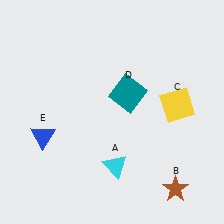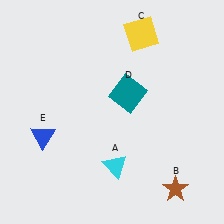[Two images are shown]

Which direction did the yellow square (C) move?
The yellow square (C) moved up.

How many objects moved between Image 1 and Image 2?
1 object moved between the two images.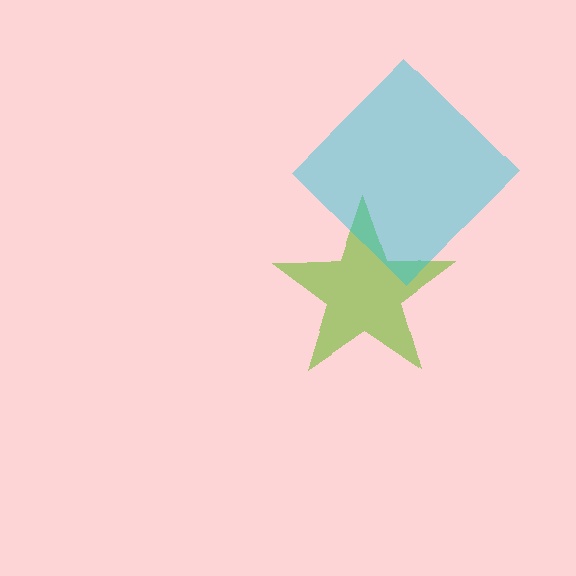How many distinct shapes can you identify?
There are 2 distinct shapes: a lime star, a cyan diamond.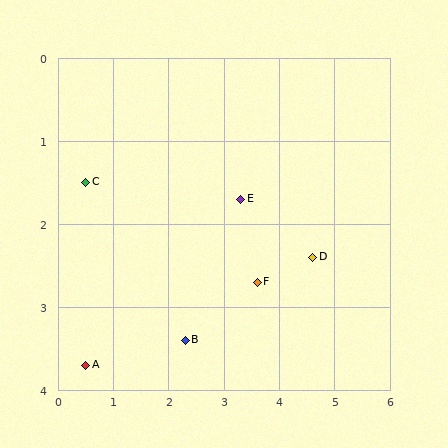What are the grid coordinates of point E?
Point E is at approximately (3.3, 1.7).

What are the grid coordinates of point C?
Point C is at approximately (0.5, 1.5).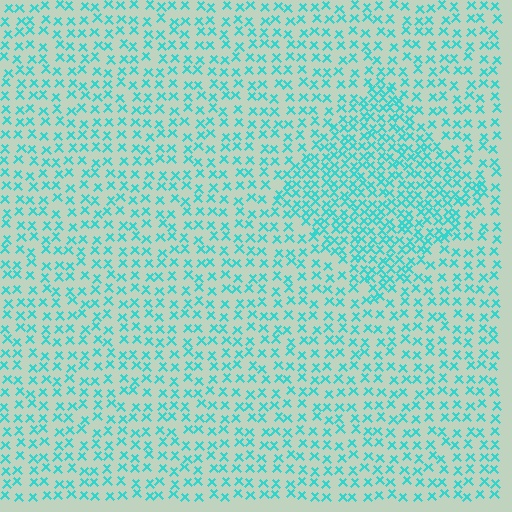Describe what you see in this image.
The image contains small cyan elements arranged at two different densities. A diamond-shaped region is visible where the elements are more densely packed than the surrounding area.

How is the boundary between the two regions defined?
The boundary is defined by a change in element density (approximately 1.9x ratio). All elements are the same color, size, and shape.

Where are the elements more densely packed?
The elements are more densely packed inside the diamond boundary.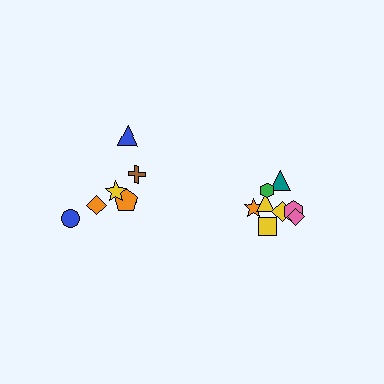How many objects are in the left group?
There are 6 objects.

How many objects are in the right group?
There are 8 objects.